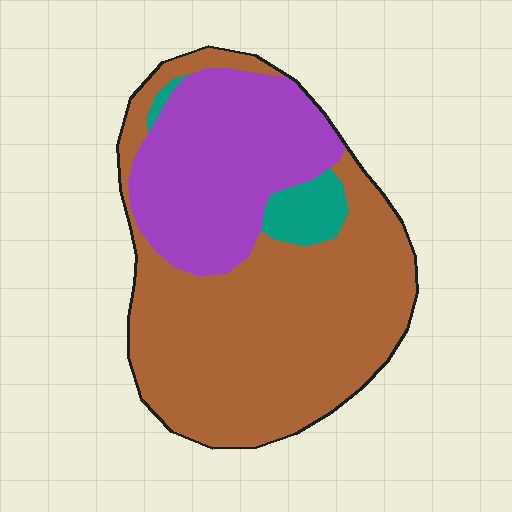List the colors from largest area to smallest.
From largest to smallest: brown, purple, teal.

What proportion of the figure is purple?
Purple takes up about one third (1/3) of the figure.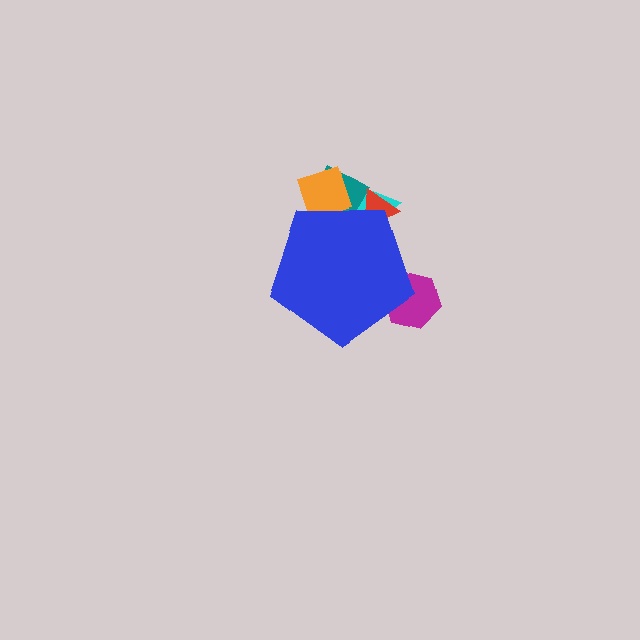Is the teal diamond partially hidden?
Yes, the teal diamond is partially hidden behind the blue pentagon.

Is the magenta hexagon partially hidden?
Yes, the magenta hexagon is partially hidden behind the blue pentagon.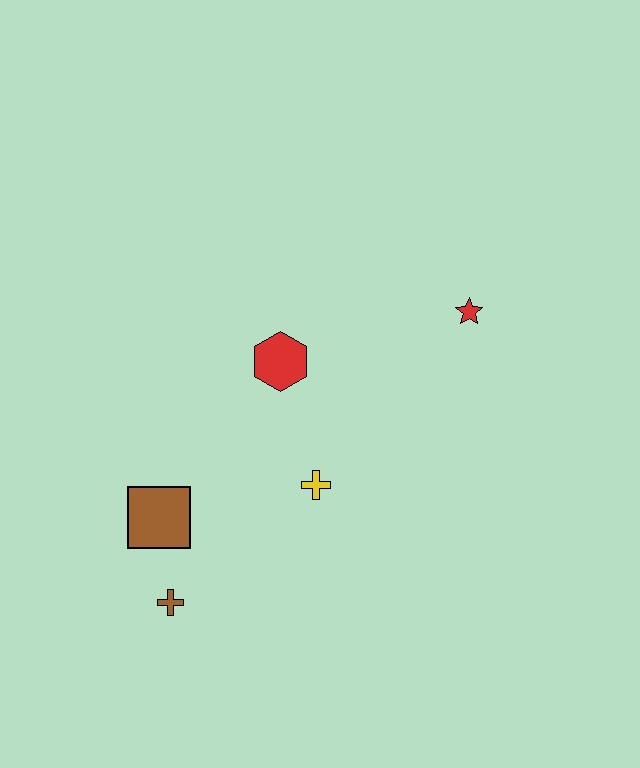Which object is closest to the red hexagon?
The yellow cross is closest to the red hexagon.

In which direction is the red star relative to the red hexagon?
The red star is to the right of the red hexagon.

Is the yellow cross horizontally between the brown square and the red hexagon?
No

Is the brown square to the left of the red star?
Yes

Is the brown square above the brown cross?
Yes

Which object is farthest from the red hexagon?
The brown cross is farthest from the red hexagon.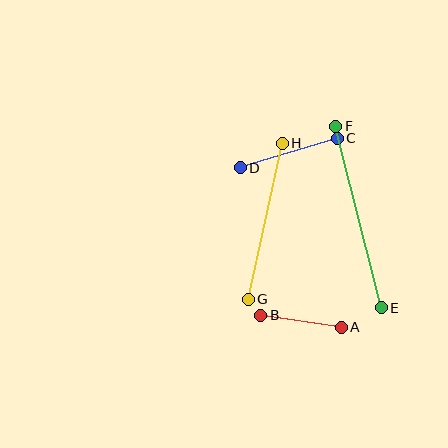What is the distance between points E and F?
The distance is approximately 187 pixels.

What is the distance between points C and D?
The distance is approximately 102 pixels.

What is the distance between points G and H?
The distance is approximately 160 pixels.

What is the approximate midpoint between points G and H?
The midpoint is at approximately (265, 221) pixels.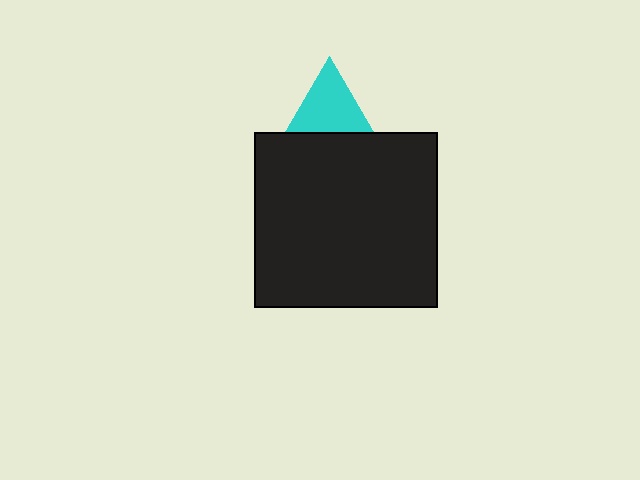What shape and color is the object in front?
The object in front is a black rectangle.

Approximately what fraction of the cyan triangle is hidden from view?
Roughly 59% of the cyan triangle is hidden behind the black rectangle.